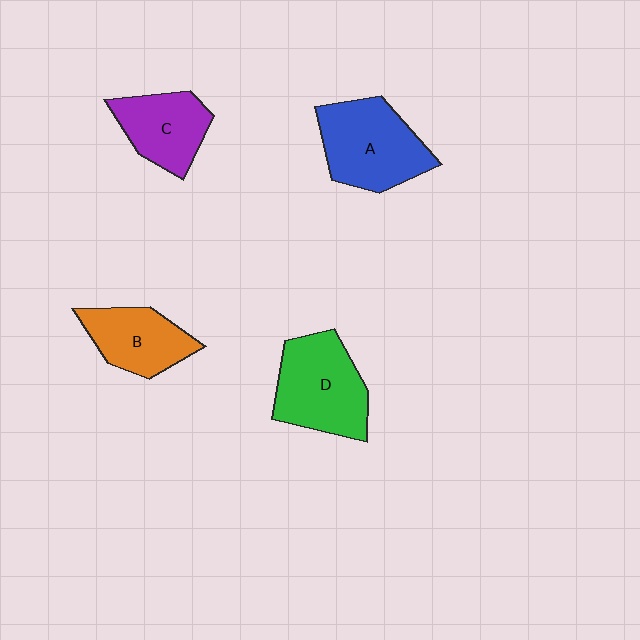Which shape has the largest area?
Shape A (blue).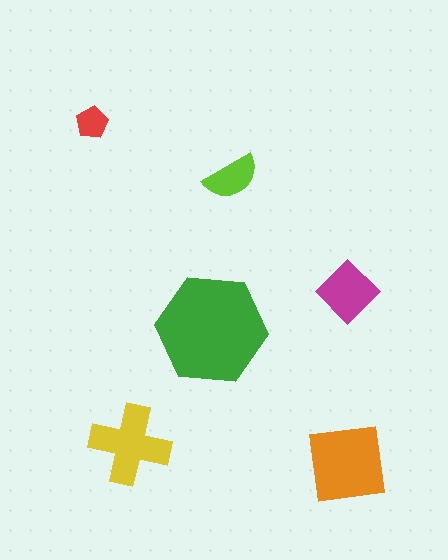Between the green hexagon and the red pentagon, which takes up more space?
The green hexagon.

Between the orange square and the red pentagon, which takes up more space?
The orange square.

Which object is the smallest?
The red pentagon.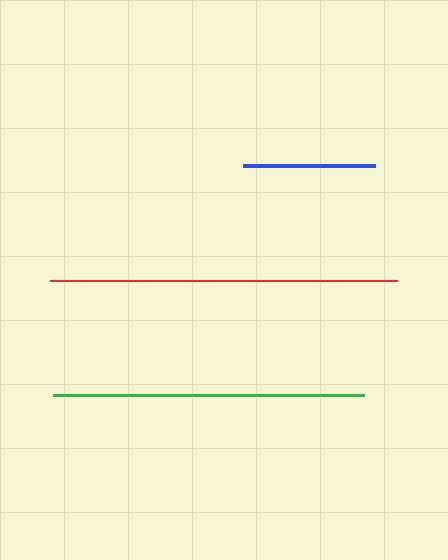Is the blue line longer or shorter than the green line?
The green line is longer than the blue line.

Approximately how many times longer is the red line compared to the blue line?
The red line is approximately 2.6 times the length of the blue line.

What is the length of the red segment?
The red segment is approximately 348 pixels long.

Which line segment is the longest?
The red line is the longest at approximately 348 pixels.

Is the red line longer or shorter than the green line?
The red line is longer than the green line.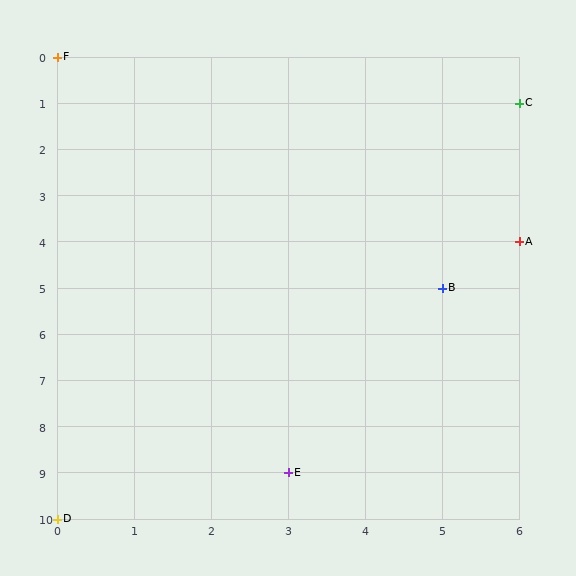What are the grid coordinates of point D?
Point D is at grid coordinates (0, 10).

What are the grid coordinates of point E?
Point E is at grid coordinates (3, 9).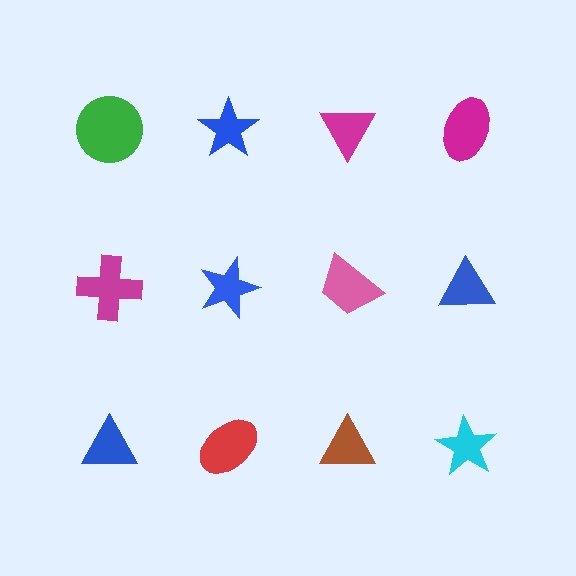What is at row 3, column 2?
A red ellipse.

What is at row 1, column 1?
A green circle.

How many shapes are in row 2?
4 shapes.